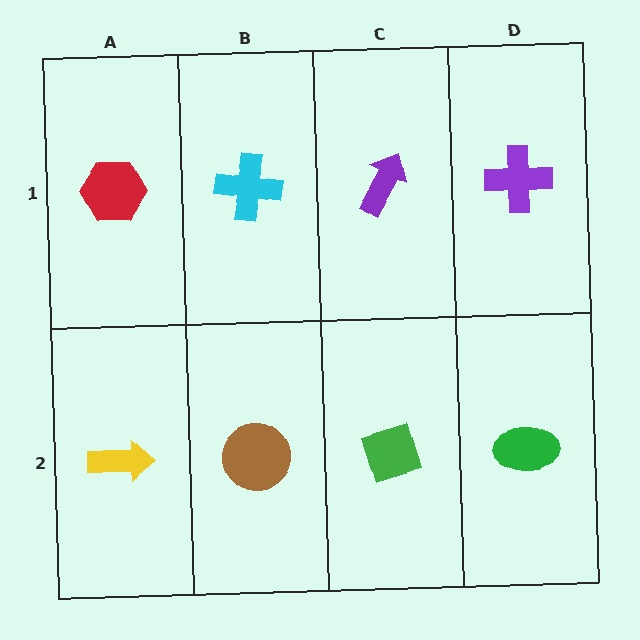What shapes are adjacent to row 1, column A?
A yellow arrow (row 2, column A), a cyan cross (row 1, column B).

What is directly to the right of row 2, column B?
A green diamond.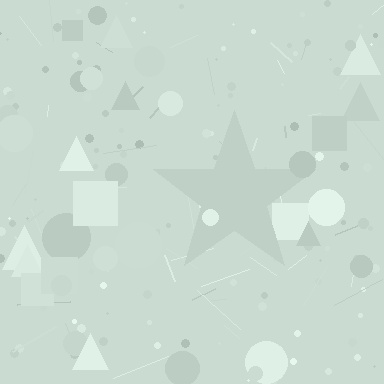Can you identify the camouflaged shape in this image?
The camouflaged shape is a star.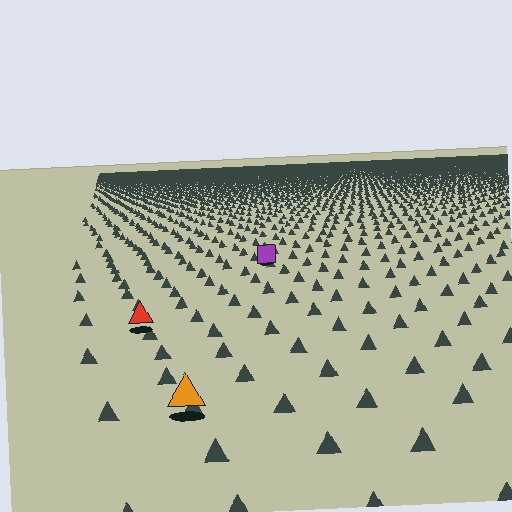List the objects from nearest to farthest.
From nearest to farthest: the orange triangle, the red triangle, the purple square.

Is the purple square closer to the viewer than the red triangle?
No. The red triangle is closer — you can tell from the texture gradient: the ground texture is coarser near it.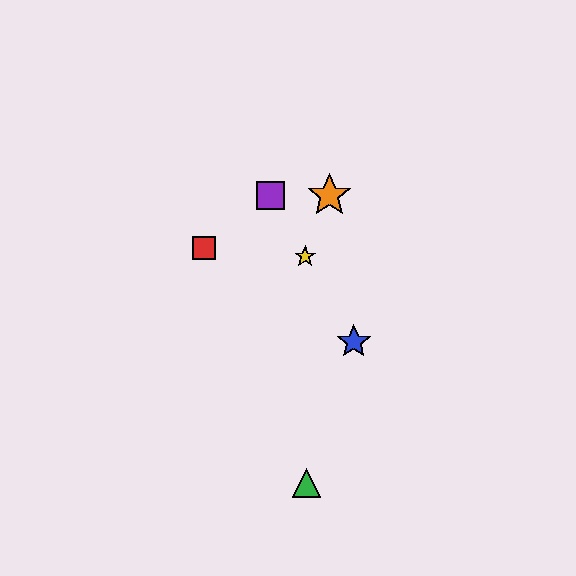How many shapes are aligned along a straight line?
3 shapes (the blue star, the yellow star, the purple square) are aligned along a straight line.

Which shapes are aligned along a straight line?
The blue star, the yellow star, the purple square are aligned along a straight line.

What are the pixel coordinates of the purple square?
The purple square is at (270, 196).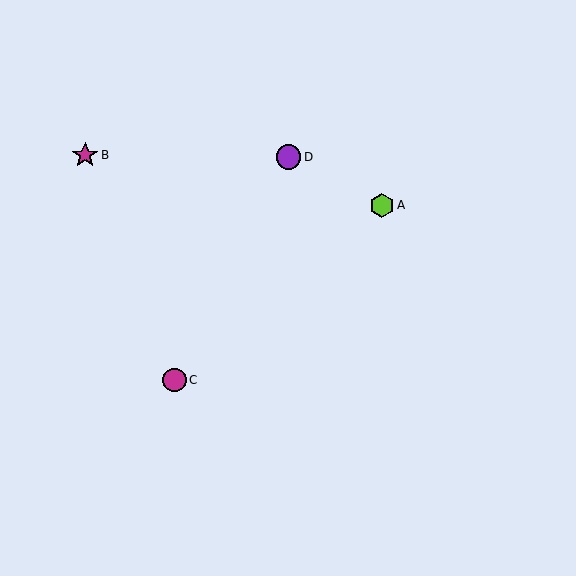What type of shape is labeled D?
Shape D is a purple circle.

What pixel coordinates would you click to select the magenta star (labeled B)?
Click at (85, 155) to select the magenta star B.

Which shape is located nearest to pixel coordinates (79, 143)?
The magenta star (labeled B) at (85, 155) is nearest to that location.